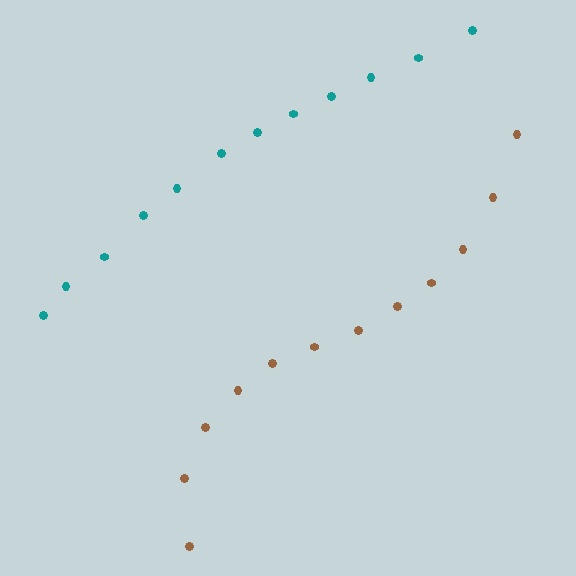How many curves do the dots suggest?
There are 2 distinct paths.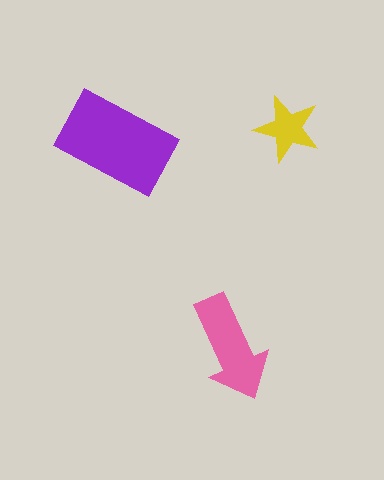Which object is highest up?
The yellow star is topmost.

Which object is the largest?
The purple rectangle.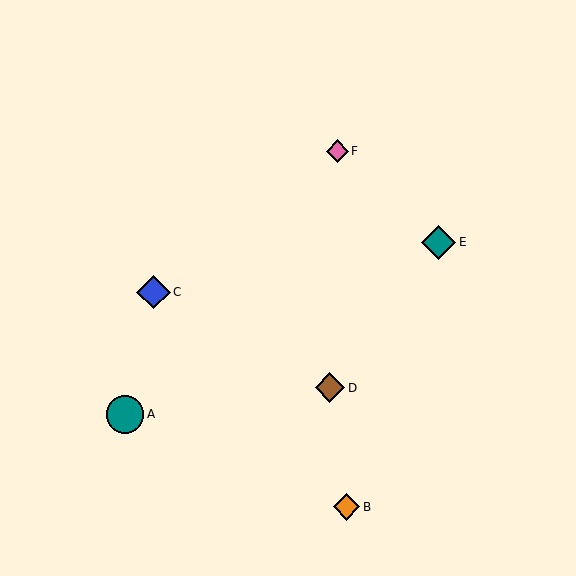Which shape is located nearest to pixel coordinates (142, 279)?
The blue diamond (labeled C) at (154, 292) is nearest to that location.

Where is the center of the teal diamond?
The center of the teal diamond is at (439, 242).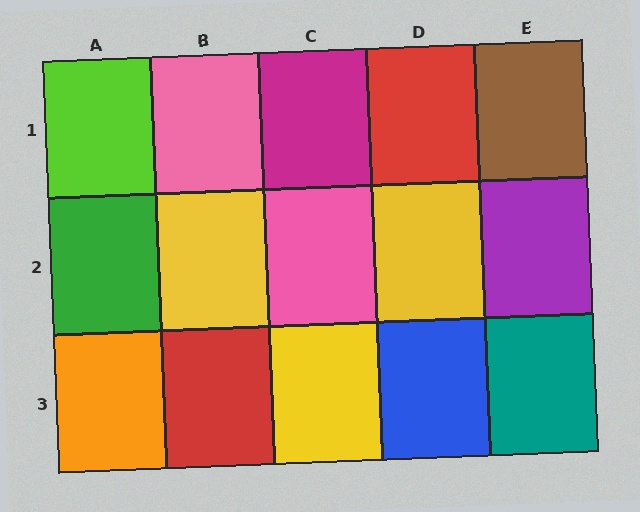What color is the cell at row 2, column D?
Yellow.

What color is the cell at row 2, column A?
Green.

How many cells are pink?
2 cells are pink.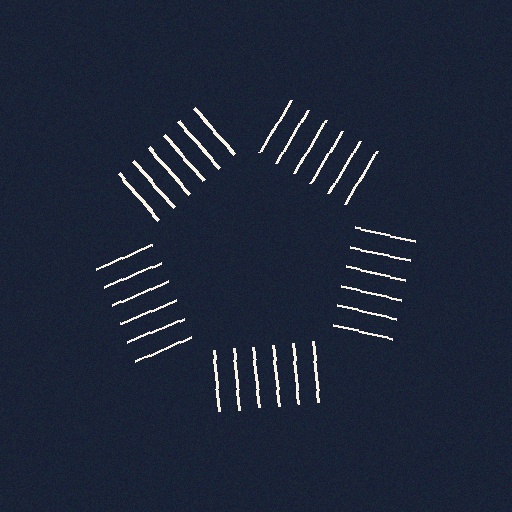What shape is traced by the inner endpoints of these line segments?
An illusory pentagon — the line segments terminate on its edges but no continuous stroke is drawn.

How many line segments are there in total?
30 — 6 along each of the 5 edges.